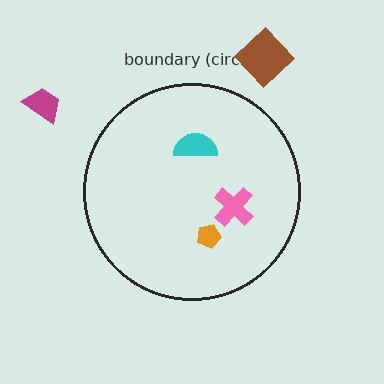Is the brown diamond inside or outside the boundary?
Outside.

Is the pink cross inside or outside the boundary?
Inside.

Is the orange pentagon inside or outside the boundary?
Inside.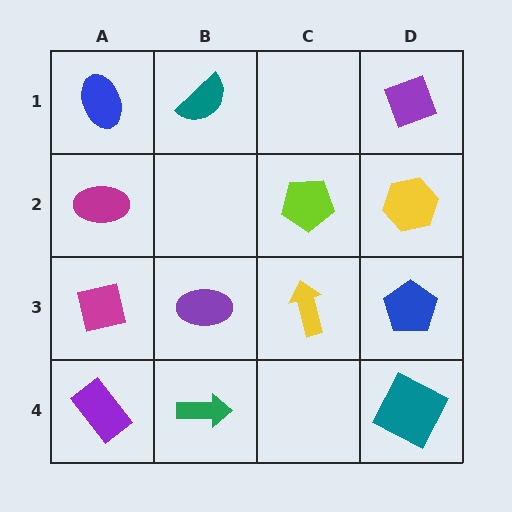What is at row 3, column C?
A yellow arrow.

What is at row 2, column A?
A magenta ellipse.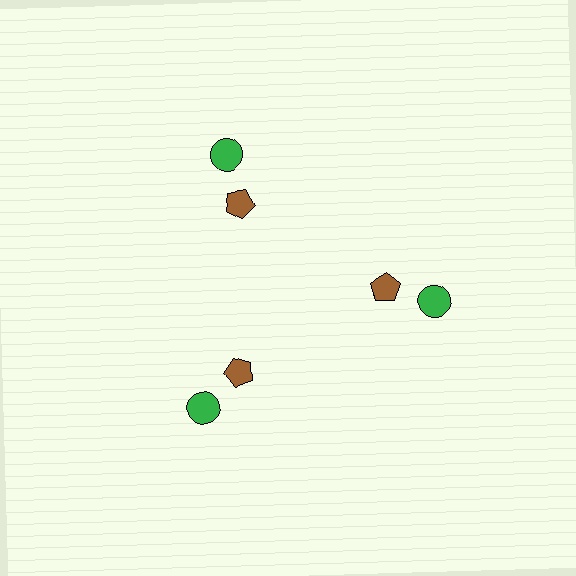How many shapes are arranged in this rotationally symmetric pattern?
There are 6 shapes, arranged in 3 groups of 2.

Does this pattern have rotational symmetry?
Yes, this pattern has 3-fold rotational symmetry. It looks the same after rotating 120 degrees around the center.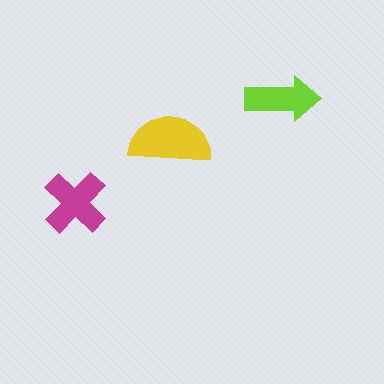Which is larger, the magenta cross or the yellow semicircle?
The yellow semicircle.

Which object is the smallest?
The lime arrow.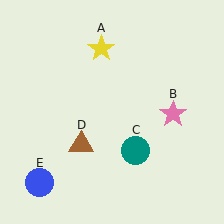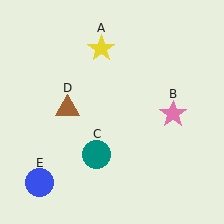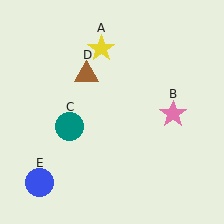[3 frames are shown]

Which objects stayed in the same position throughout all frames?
Yellow star (object A) and pink star (object B) and blue circle (object E) remained stationary.